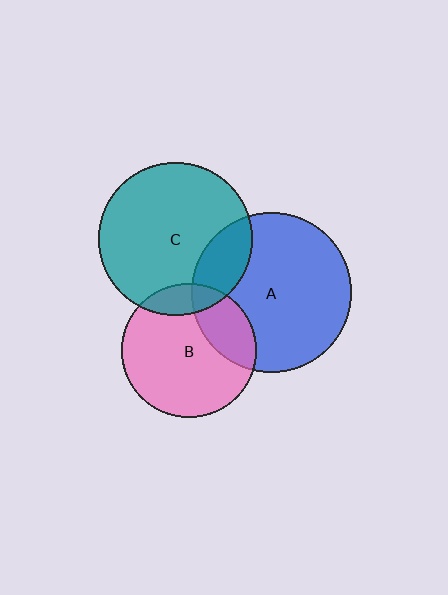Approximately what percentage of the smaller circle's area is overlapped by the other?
Approximately 20%.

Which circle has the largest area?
Circle A (blue).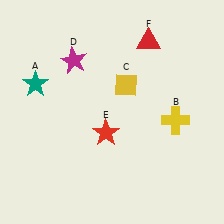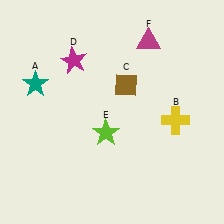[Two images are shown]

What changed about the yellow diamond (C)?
In Image 1, C is yellow. In Image 2, it changed to brown.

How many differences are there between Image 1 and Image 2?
There are 3 differences between the two images.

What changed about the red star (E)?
In Image 1, E is red. In Image 2, it changed to lime.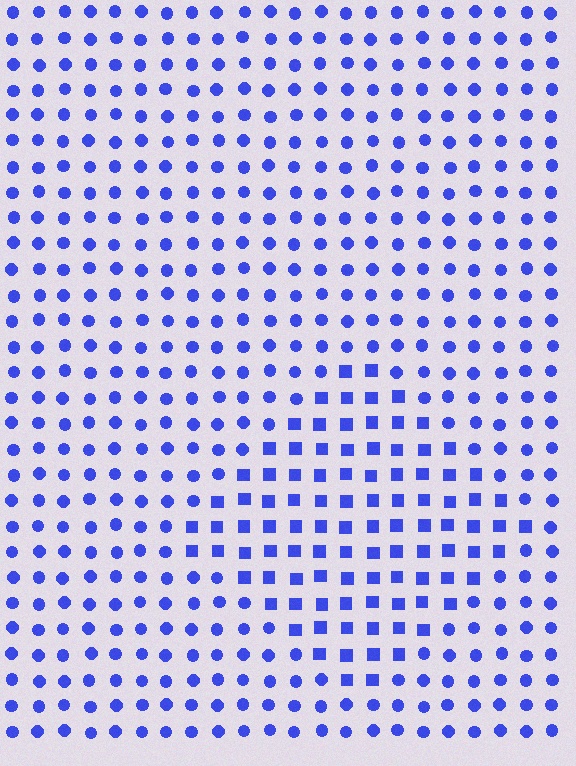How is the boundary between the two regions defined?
The boundary is defined by a change in element shape: squares inside vs. circles outside. All elements share the same color and spacing.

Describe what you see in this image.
The image is filled with small blue elements arranged in a uniform grid. A diamond-shaped region contains squares, while the surrounding area contains circles. The boundary is defined purely by the change in element shape.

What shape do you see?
I see a diamond.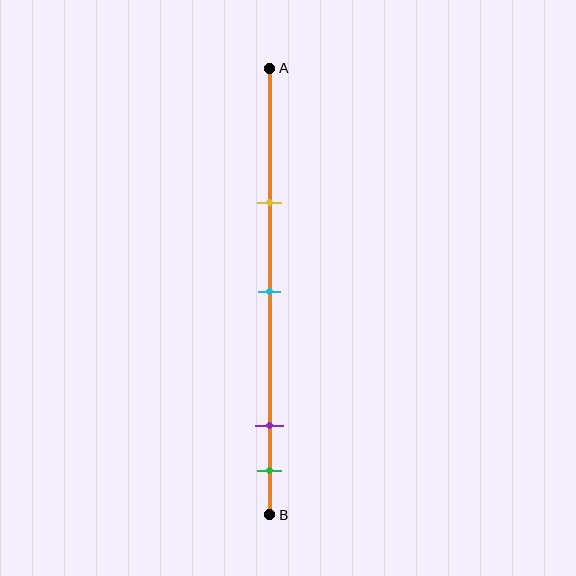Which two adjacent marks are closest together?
The purple and green marks are the closest adjacent pair.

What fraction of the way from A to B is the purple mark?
The purple mark is approximately 80% (0.8) of the way from A to B.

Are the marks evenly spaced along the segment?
No, the marks are not evenly spaced.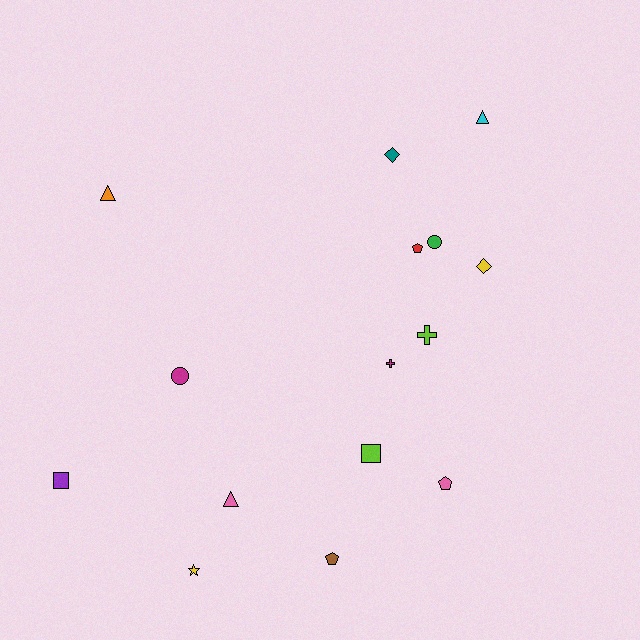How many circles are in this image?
There are 2 circles.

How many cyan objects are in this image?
There is 1 cyan object.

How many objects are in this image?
There are 15 objects.